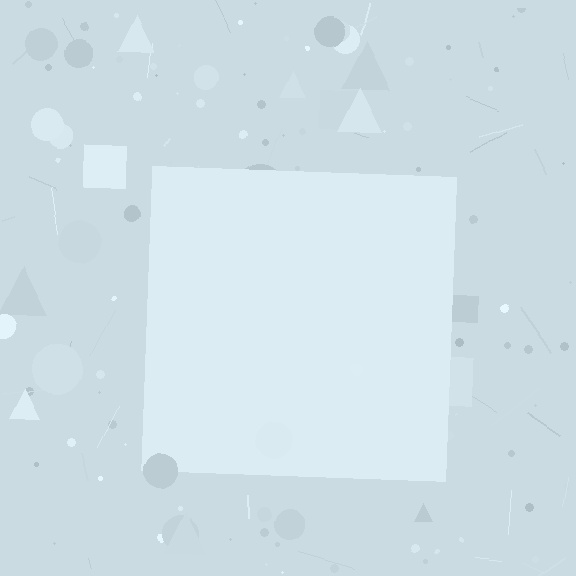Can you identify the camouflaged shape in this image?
The camouflaged shape is a square.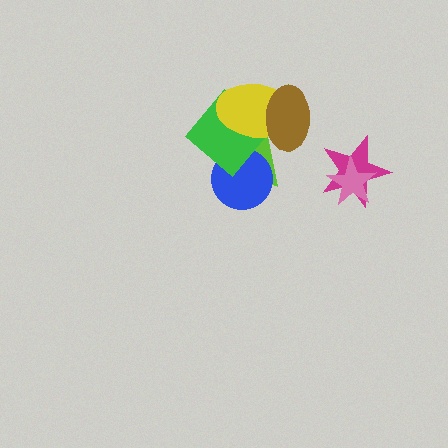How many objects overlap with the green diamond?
4 objects overlap with the green diamond.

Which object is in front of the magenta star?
The pink star is in front of the magenta star.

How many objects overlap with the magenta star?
1 object overlaps with the magenta star.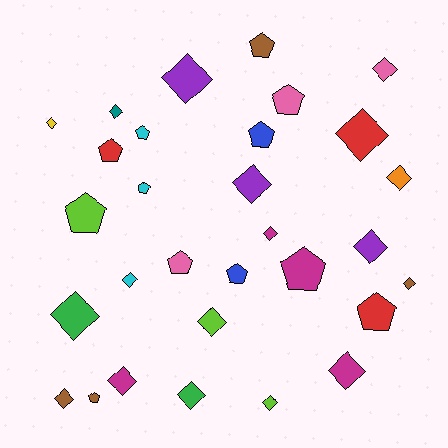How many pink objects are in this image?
There are 3 pink objects.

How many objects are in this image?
There are 30 objects.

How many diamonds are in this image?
There are 18 diamonds.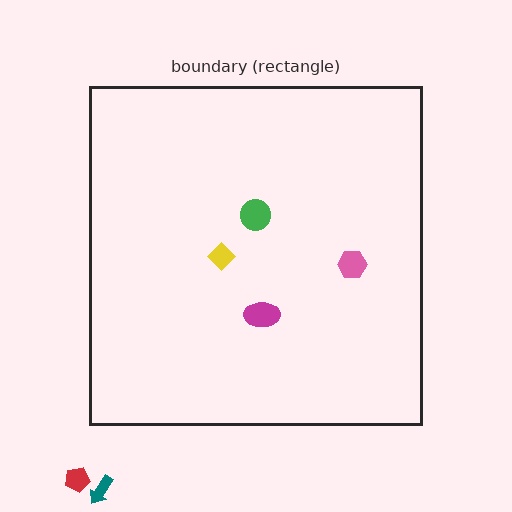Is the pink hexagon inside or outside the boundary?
Inside.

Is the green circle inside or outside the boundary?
Inside.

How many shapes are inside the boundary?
4 inside, 2 outside.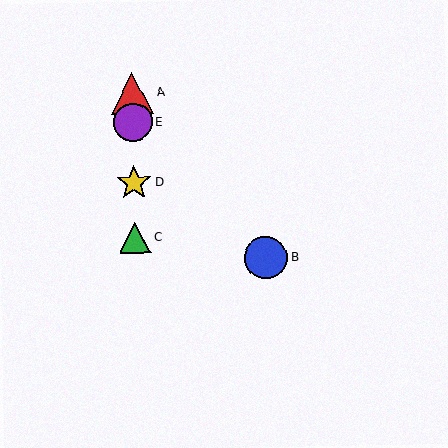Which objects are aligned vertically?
Objects A, C, D, E are aligned vertically.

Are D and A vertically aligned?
Yes, both are at x≈134.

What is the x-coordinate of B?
Object B is at x≈266.